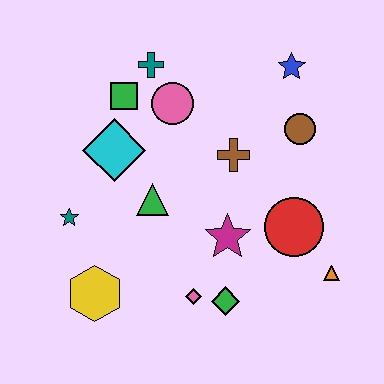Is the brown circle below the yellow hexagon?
No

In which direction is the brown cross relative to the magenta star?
The brown cross is above the magenta star.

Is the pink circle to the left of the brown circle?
Yes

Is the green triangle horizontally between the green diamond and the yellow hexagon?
Yes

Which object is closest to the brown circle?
The blue star is closest to the brown circle.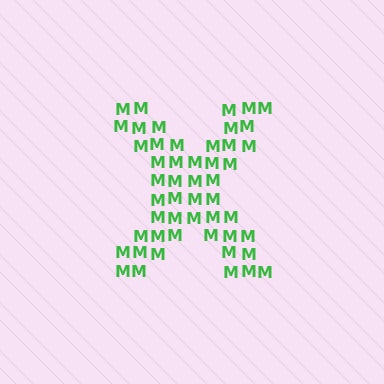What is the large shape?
The large shape is the letter X.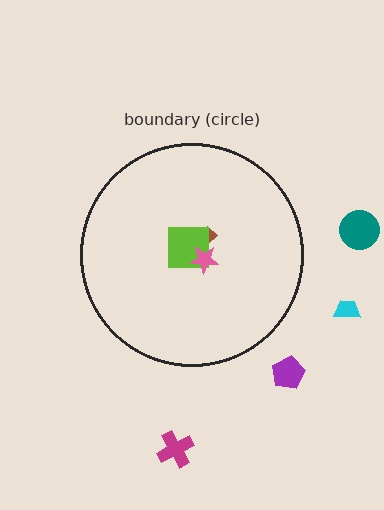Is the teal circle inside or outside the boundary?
Outside.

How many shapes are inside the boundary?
3 inside, 4 outside.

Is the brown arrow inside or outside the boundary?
Inside.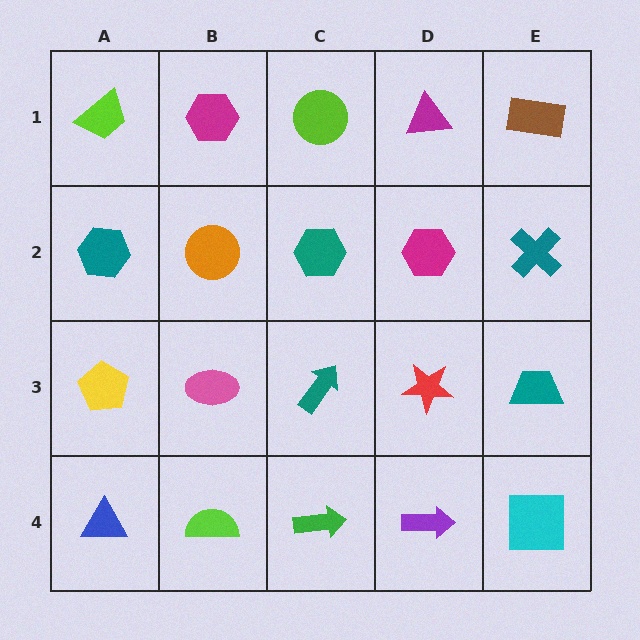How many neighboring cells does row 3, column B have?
4.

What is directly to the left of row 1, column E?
A magenta triangle.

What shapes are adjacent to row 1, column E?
A teal cross (row 2, column E), a magenta triangle (row 1, column D).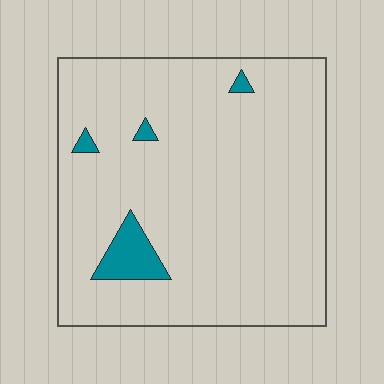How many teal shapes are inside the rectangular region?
4.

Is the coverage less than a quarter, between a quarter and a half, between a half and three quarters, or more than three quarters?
Less than a quarter.